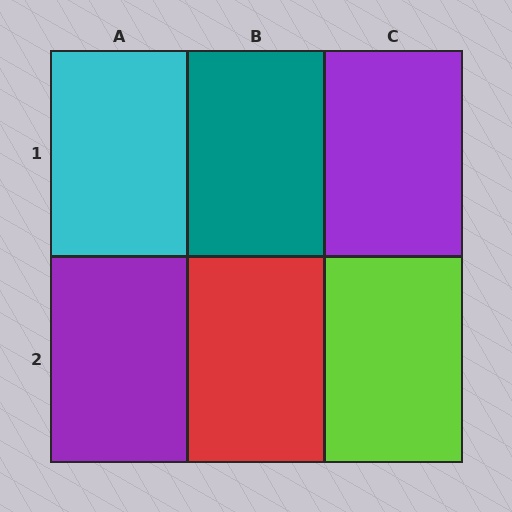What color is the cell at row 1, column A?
Cyan.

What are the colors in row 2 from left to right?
Purple, red, lime.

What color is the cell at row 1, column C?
Purple.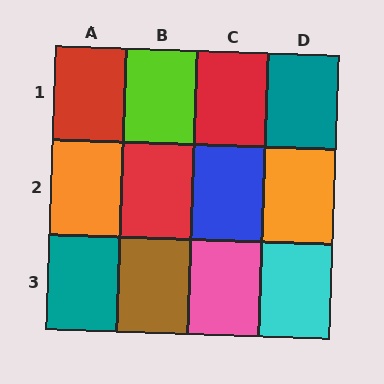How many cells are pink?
1 cell is pink.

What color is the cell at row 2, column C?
Blue.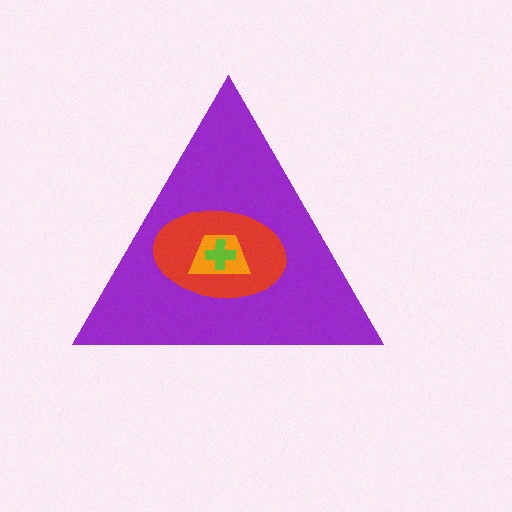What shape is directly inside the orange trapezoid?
The lime cross.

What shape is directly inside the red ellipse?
The orange trapezoid.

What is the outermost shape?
The purple triangle.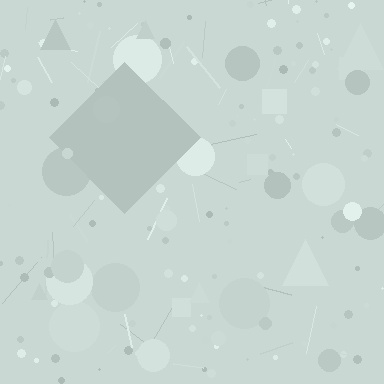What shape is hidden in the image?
A diamond is hidden in the image.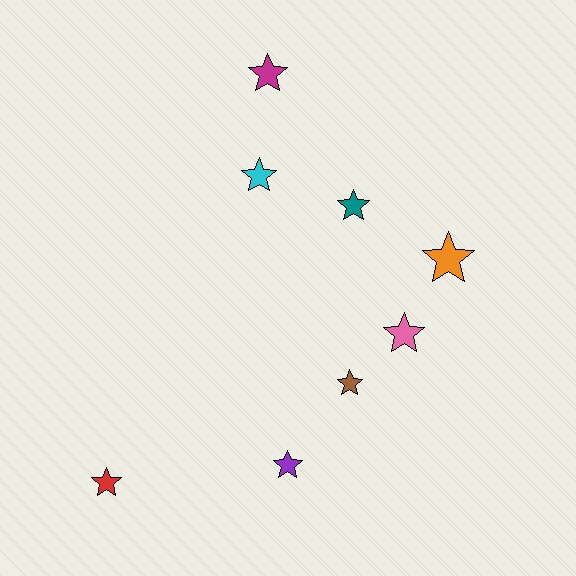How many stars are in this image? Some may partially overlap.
There are 8 stars.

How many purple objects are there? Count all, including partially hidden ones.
There is 1 purple object.